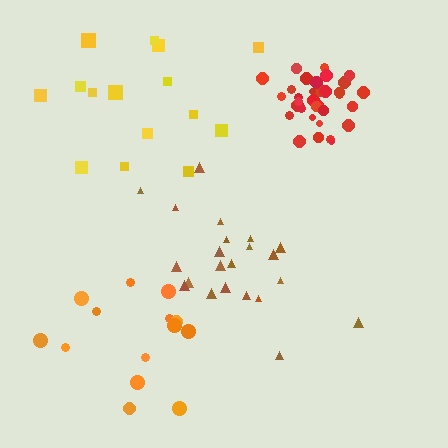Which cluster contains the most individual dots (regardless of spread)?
Red (34).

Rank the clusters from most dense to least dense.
red, brown, orange, yellow.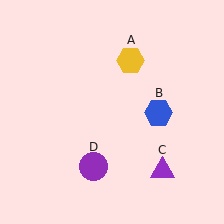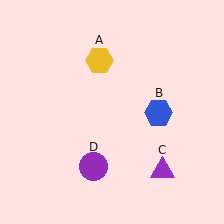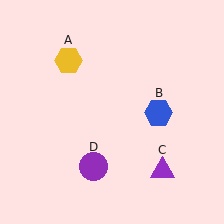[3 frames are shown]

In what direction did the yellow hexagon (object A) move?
The yellow hexagon (object A) moved left.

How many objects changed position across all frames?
1 object changed position: yellow hexagon (object A).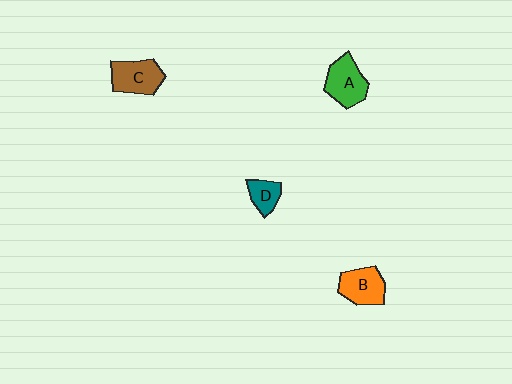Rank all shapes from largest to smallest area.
From largest to smallest: A (green), C (brown), B (orange), D (teal).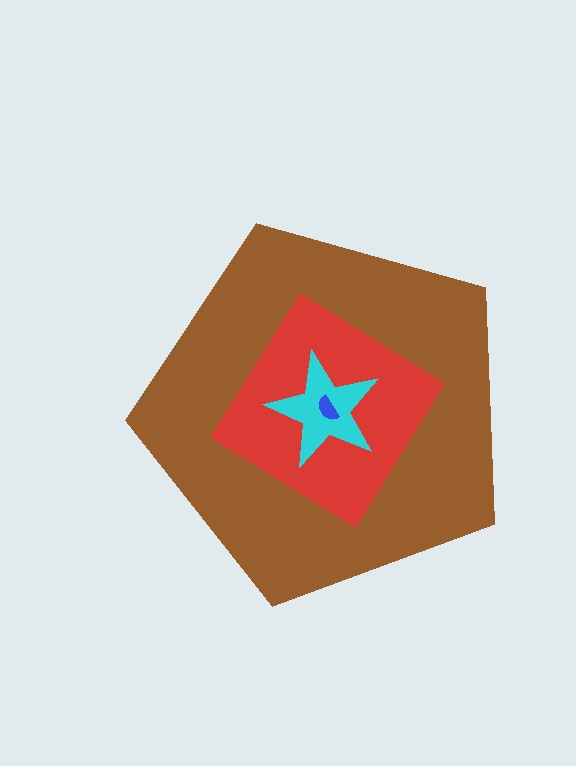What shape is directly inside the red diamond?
The cyan star.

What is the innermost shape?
The blue semicircle.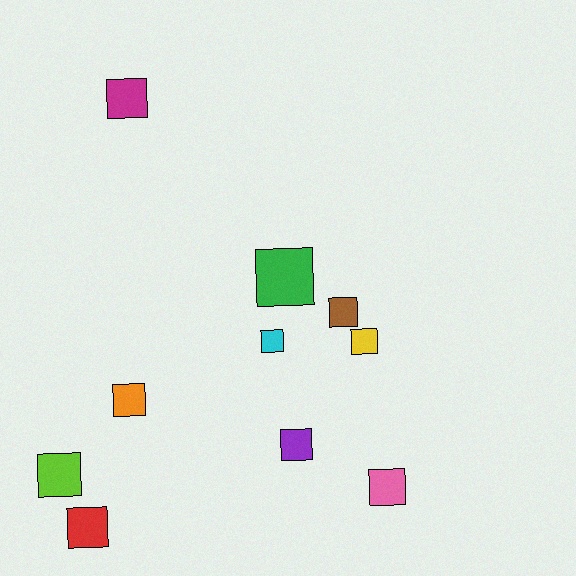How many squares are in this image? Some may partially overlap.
There are 10 squares.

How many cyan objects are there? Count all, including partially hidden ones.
There is 1 cyan object.